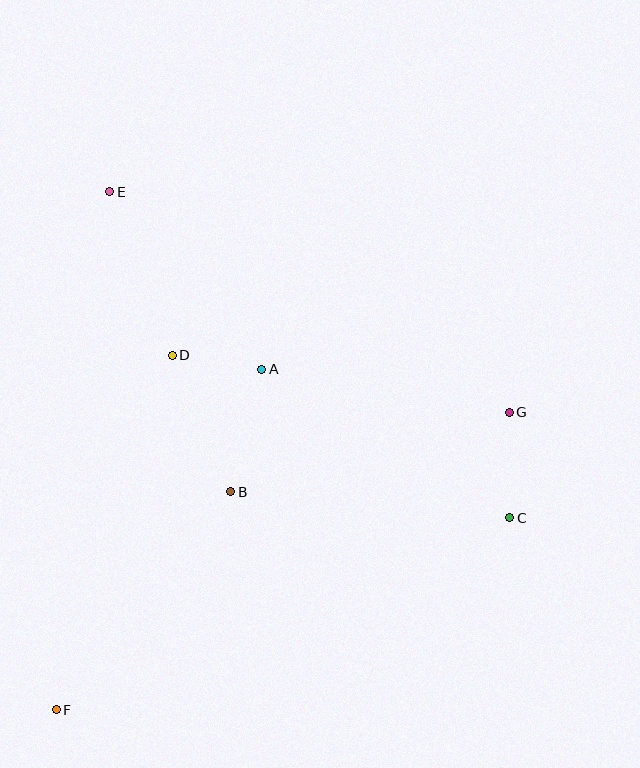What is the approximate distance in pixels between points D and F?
The distance between D and F is approximately 373 pixels.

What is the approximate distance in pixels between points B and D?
The distance between B and D is approximately 149 pixels.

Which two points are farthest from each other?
Points F and G are farthest from each other.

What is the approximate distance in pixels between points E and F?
The distance between E and F is approximately 520 pixels.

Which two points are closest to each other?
Points A and D are closest to each other.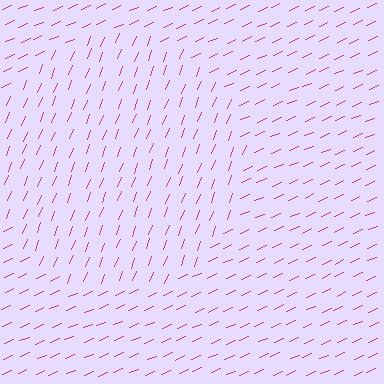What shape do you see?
I see a circle.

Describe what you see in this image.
The image is filled with small magenta line segments. A circle region in the image has lines oriented differently from the surrounding lines, creating a visible texture boundary.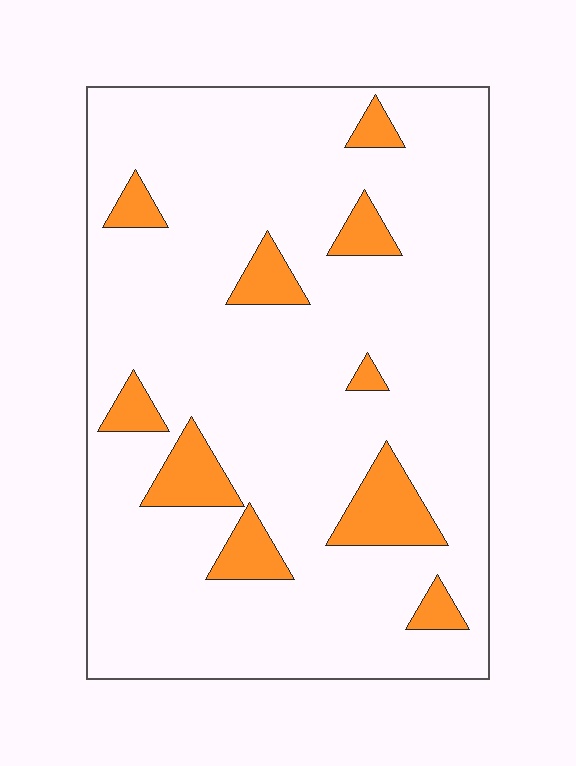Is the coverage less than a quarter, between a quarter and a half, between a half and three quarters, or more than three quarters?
Less than a quarter.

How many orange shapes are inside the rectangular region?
10.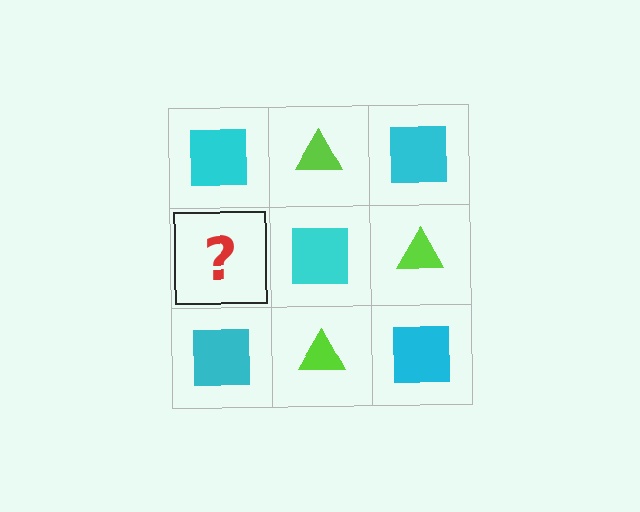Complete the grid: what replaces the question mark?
The question mark should be replaced with a lime triangle.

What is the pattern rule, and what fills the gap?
The rule is that it alternates cyan square and lime triangle in a checkerboard pattern. The gap should be filled with a lime triangle.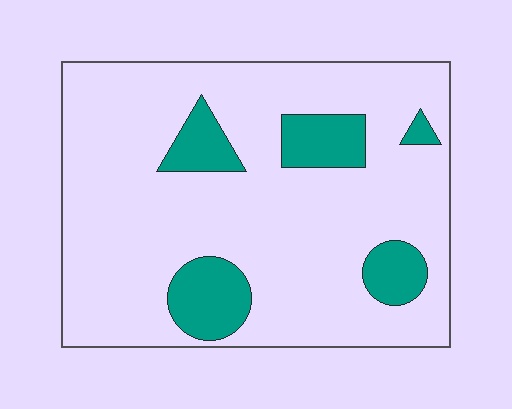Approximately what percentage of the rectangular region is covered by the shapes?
Approximately 15%.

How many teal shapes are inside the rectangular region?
5.